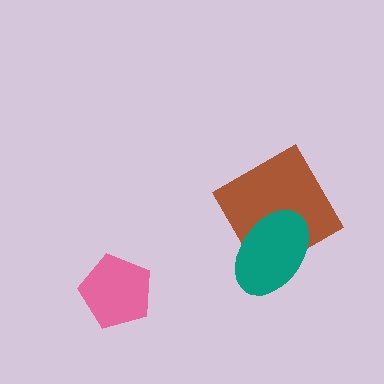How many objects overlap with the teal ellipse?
1 object overlaps with the teal ellipse.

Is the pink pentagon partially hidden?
No, no other shape covers it.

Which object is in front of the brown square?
The teal ellipse is in front of the brown square.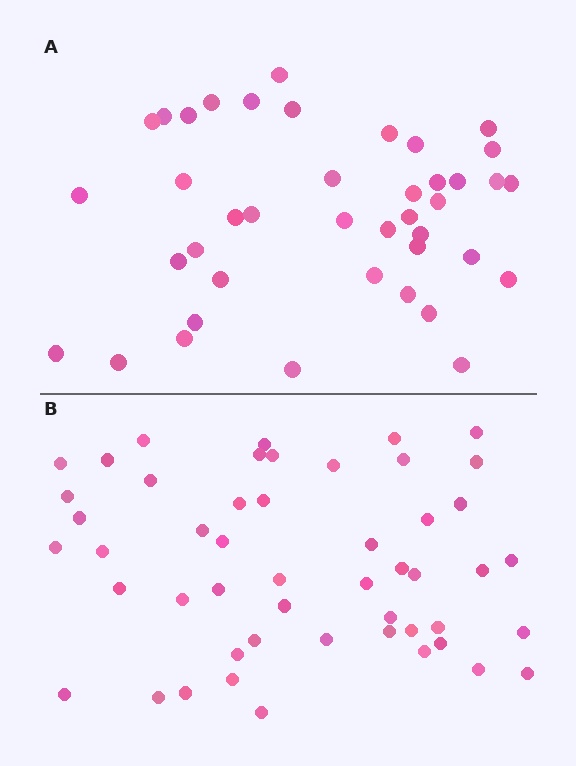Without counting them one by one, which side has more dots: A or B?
Region B (the bottom region) has more dots.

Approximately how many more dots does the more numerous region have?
Region B has roughly 8 or so more dots than region A.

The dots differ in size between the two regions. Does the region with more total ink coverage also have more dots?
No. Region A has more total ink coverage because its dots are larger, but region B actually contains more individual dots. Total area can be misleading — the number of items is what matters here.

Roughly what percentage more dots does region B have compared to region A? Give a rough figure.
About 20% more.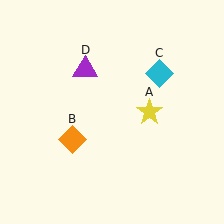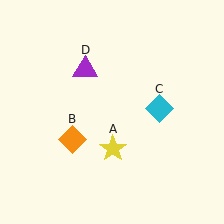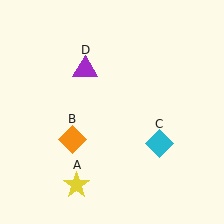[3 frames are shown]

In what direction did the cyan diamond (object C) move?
The cyan diamond (object C) moved down.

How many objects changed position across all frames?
2 objects changed position: yellow star (object A), cyan diamond (object C).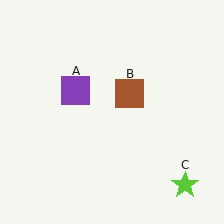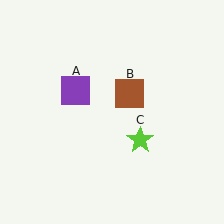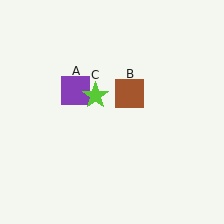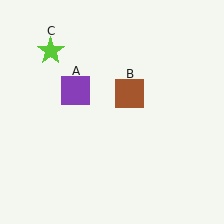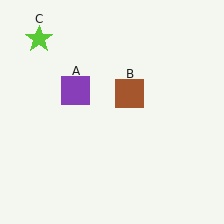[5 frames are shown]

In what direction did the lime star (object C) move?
The lime star (object C) moved up and to the left.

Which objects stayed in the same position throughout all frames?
Purple square (object A) and brown square (object B) remained stationary.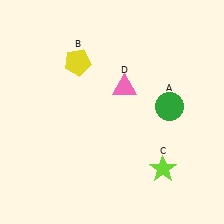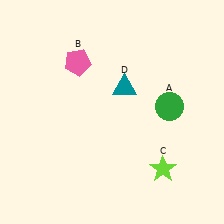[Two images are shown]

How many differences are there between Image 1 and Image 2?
There are 2 differences between the two images.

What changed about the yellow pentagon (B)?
In Image 1, B is yellow. In Image 2, it changed to pink.